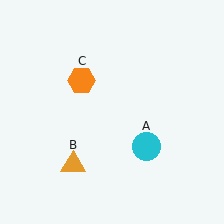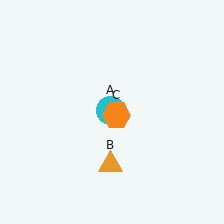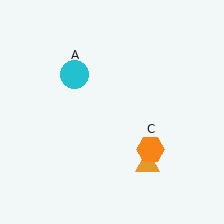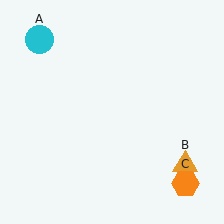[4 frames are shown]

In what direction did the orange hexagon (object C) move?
The orange hexagon (object C) moved down and to the right.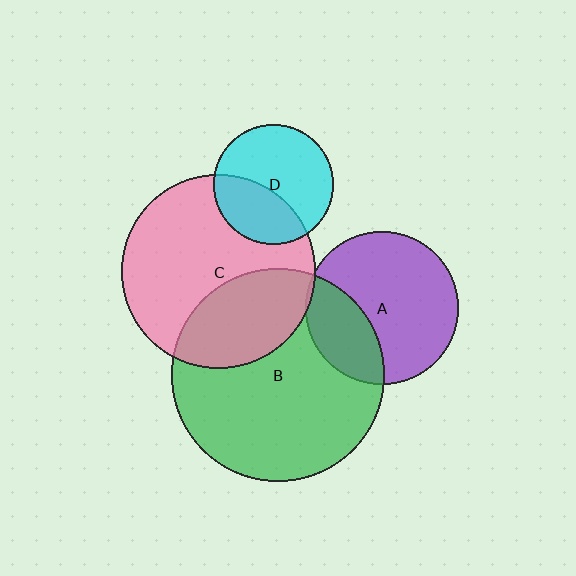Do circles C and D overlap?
Yes.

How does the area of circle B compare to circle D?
Approximately 3.1 times.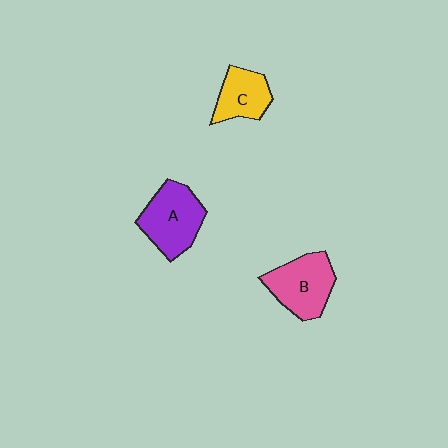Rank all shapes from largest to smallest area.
From largest to smallest: A (purple), B (pink), C (yellow).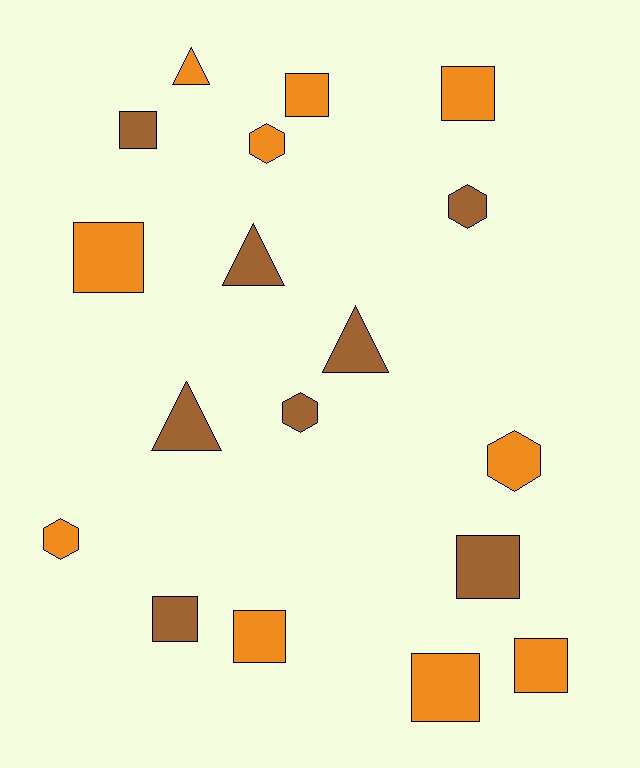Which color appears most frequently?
Orange, with 10 objects.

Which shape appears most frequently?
Square, with 9 objects.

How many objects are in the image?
There are 18 objects.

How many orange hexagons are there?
There are 3 orange hexagons.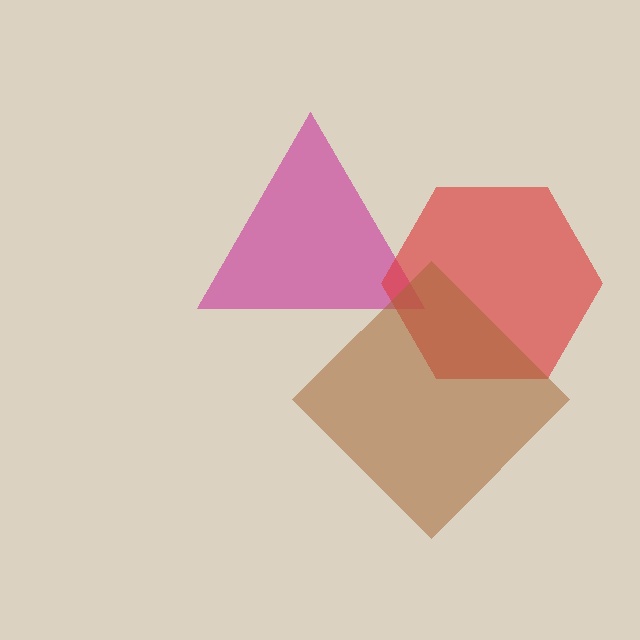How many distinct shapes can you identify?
There are 3 distinct shapes: a magenta triangle, a red hexagon, a brown diamond.